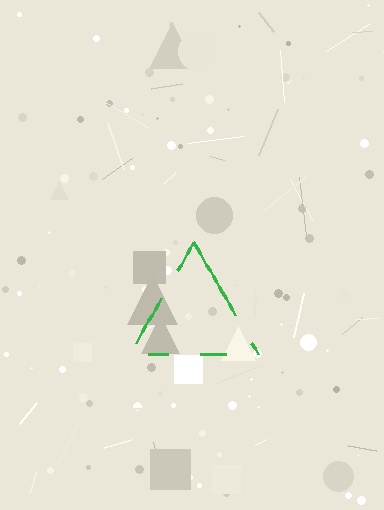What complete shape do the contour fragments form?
The contour fragments form a triangle.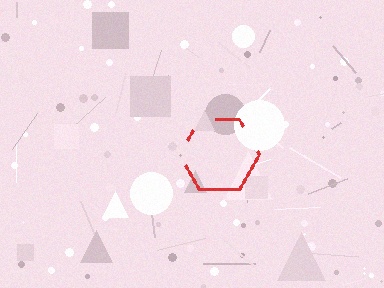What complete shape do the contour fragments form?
The contour fragments form a hexagon.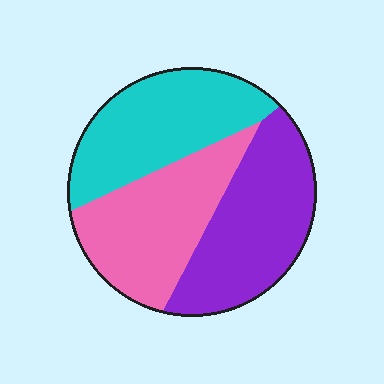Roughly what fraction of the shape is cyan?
Cyan covers around 30% of the shape.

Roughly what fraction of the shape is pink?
Pink takes up about one third (1/3) of the shape.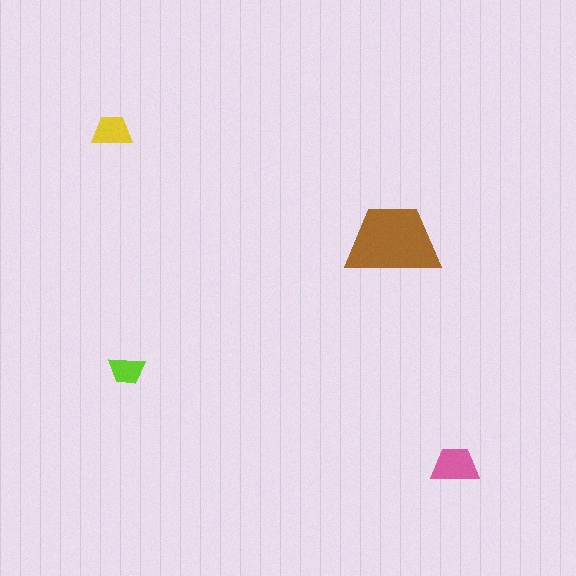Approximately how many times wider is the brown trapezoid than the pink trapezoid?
About 2 times wider.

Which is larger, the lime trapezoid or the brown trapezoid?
The brown one.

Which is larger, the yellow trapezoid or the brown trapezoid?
The brown one.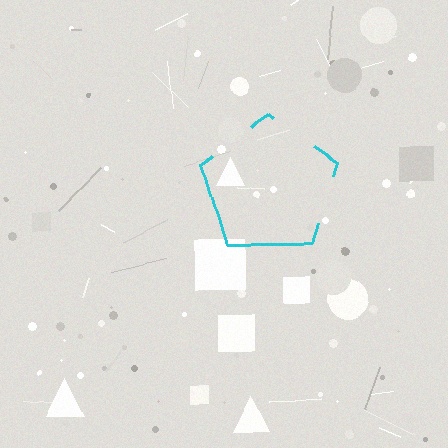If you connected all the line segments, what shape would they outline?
They would outline a pentagon.